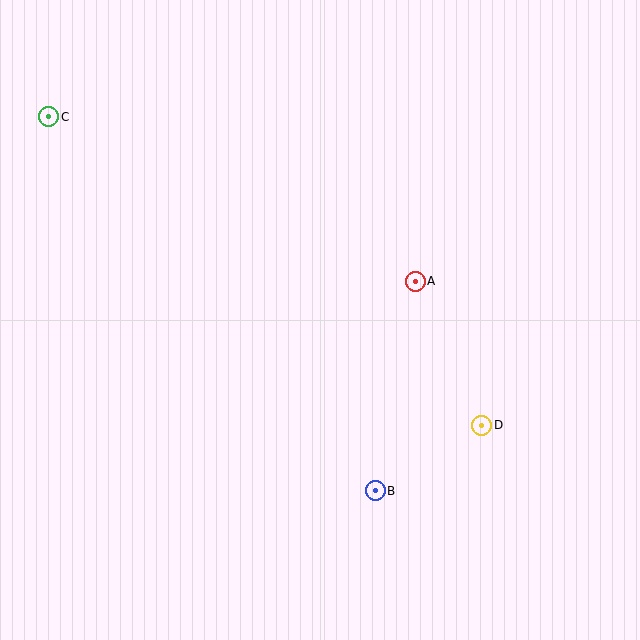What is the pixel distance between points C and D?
The distance between C and D is 531 pixels.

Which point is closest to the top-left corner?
Point C is closest to the top-left corner.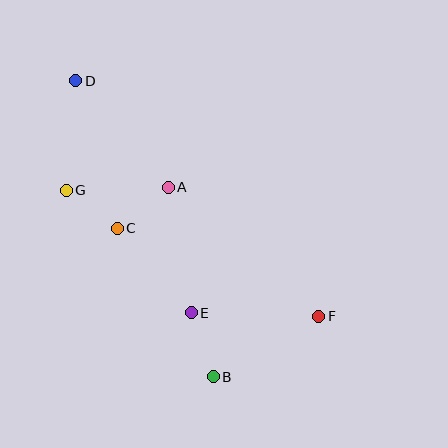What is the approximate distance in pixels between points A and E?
The distance between A and E is approximately 128 pixels.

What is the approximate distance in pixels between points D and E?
The distance between D and E is approximately 260 pixels.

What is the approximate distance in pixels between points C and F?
The distance between C and F is approximately 220 pixels.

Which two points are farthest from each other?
Points D and F are farthest from each other.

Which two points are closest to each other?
Points C and G are closest to each other.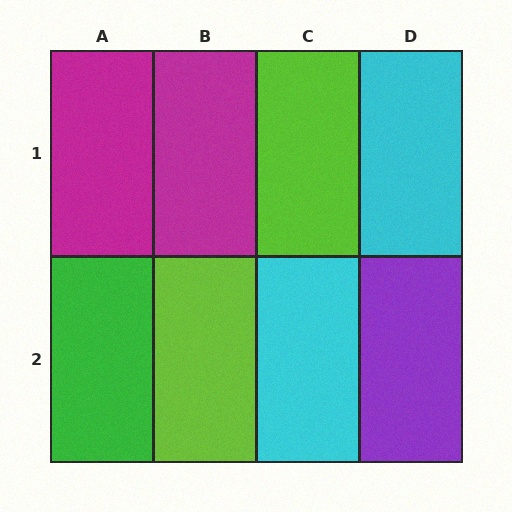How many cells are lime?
2 cells are lime.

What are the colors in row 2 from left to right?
Green, lime, cyan, purple.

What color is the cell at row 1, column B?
Magenta.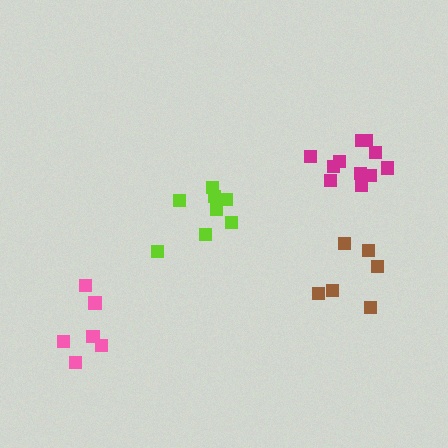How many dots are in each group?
Group 1: 8 dots, Group 2: 11 dots, Group 3: 6 dots, Group 4: 6 dots (31 total).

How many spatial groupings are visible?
There are 4 spatial groupings.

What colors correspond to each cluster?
The clusters are colored: lime, magenta, brown, pink.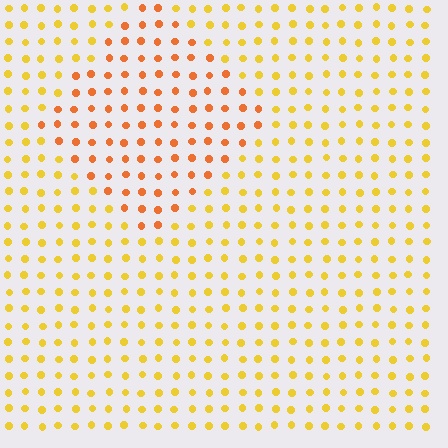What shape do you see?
I see a diamond.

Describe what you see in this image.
The image is filled with small yellow elements in a uniform arrangement. A diamond-shaped region is visible where the elements are tinted to a slightly different hue, forming a subtle color boundary.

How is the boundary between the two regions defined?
The boundary is defined purely by a slight shift in hue (about 30 degrees). Spacing, size, and orientation are identical on both sides.